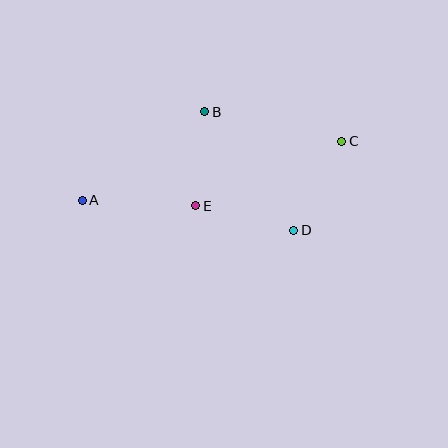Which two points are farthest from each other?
Points A and C are farthest from each other.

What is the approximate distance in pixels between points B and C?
The distance between B and C is approximately 140 pixels.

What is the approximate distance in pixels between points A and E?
The distance between A and E is approximately 114 pixels.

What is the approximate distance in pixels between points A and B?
The distance between A and B is approximately 151 pixels.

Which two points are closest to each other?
Points B and E are closest to each other.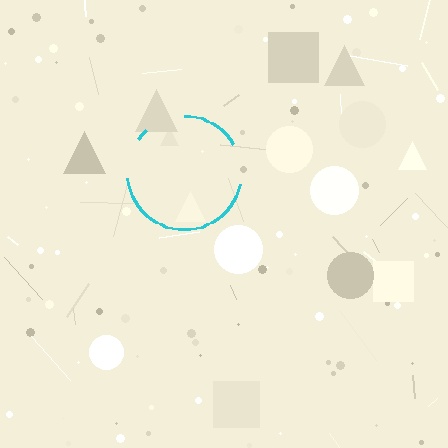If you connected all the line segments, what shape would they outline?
They would outline a circle.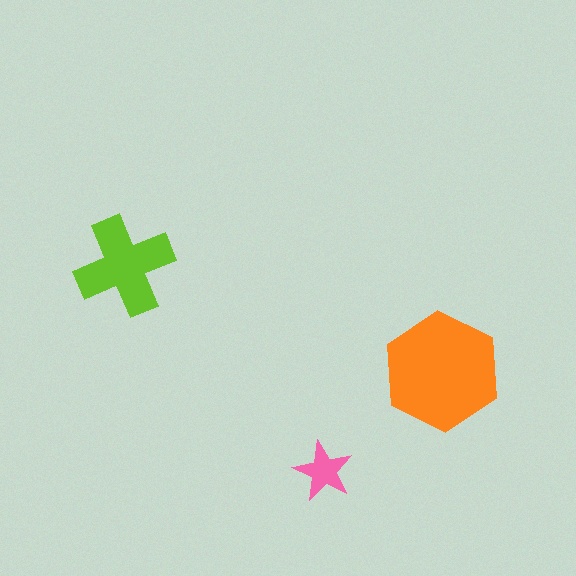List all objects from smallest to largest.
The pink star, the lime cross, the orange hexagon.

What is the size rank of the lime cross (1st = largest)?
2nd.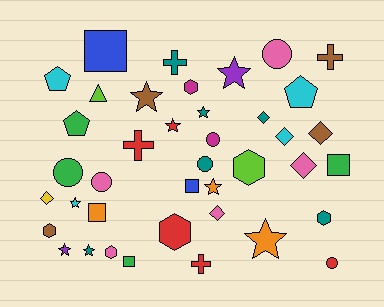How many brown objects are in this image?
There are 4 brown objects.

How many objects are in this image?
There are 40 objects.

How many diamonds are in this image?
There are 6 diamonds.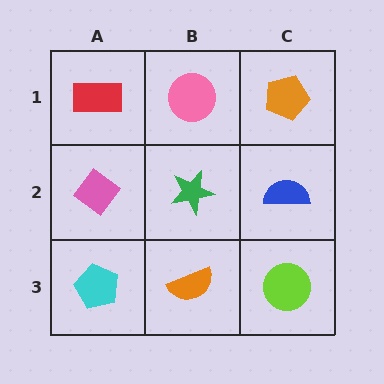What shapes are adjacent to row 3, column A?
A pink diamond (row 2, column A), an orange semicircle (row 3, column B).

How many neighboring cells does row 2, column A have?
3.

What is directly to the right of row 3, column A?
An orange semicircle.